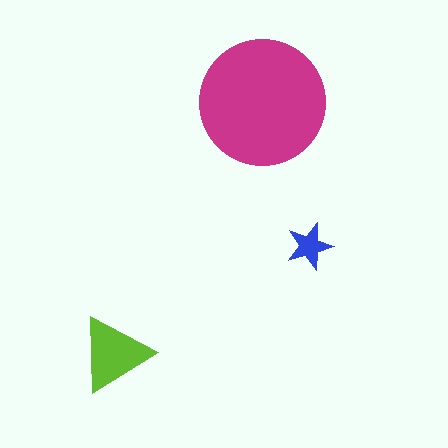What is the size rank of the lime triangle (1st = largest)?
2nd.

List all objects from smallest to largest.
The blue star, the lime triangle, the magenta circle.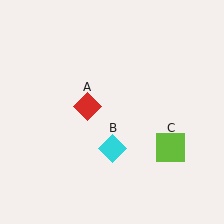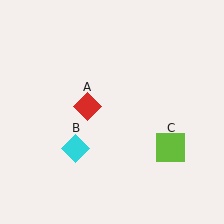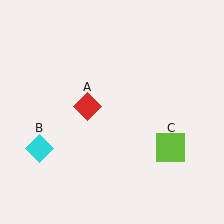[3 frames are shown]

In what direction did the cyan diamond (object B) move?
The cyan diamond (object B) moved left.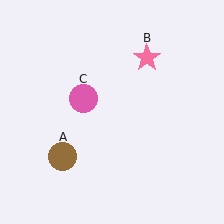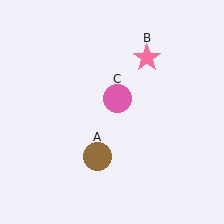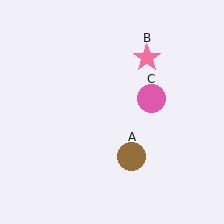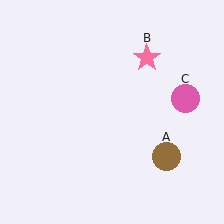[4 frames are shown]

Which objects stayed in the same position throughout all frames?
Pink star (object B) remained stationary.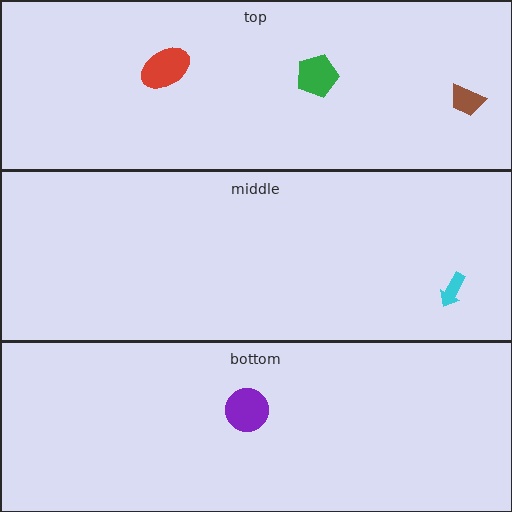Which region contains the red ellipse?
The top region.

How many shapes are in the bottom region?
1.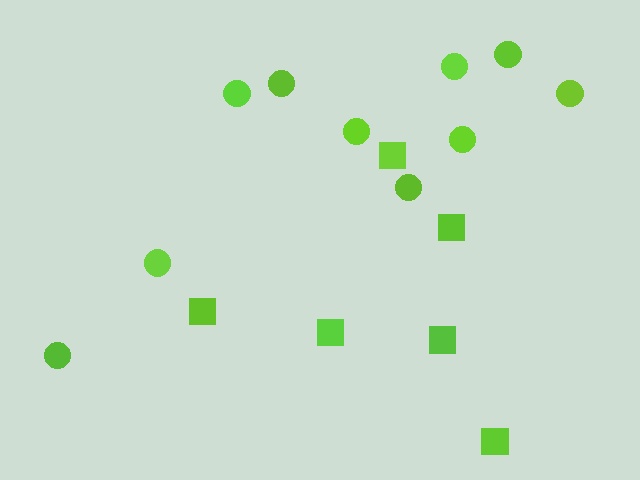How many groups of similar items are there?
There are 2 groups: one group of circles (10) and one group of squares (6).